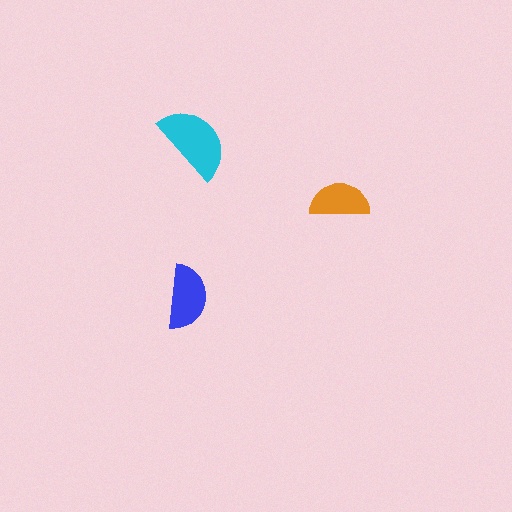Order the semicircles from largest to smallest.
the cyan one, the blue one, the orange one.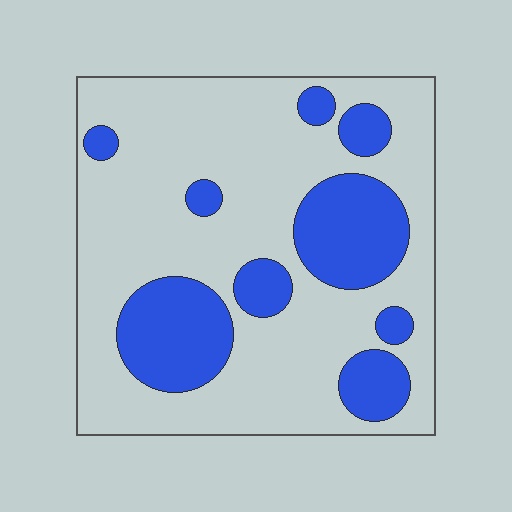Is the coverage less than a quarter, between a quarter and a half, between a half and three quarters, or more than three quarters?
Between a quarter and a half.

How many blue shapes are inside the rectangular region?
9.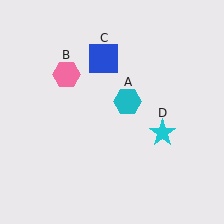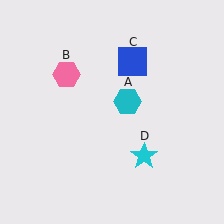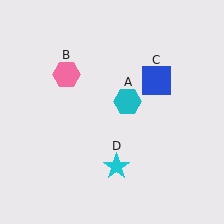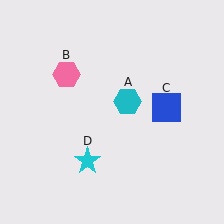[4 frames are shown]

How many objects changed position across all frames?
2 objects changed position: blue square (object C), cyan star (object D).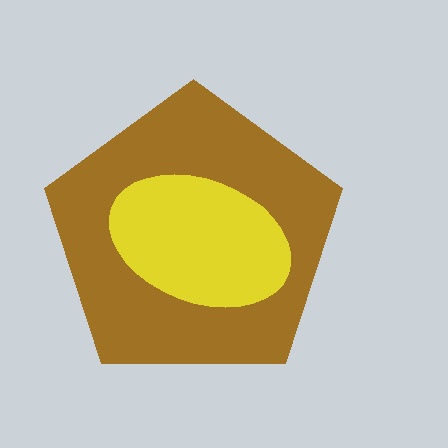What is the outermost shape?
The brown pentagon.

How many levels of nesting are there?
2.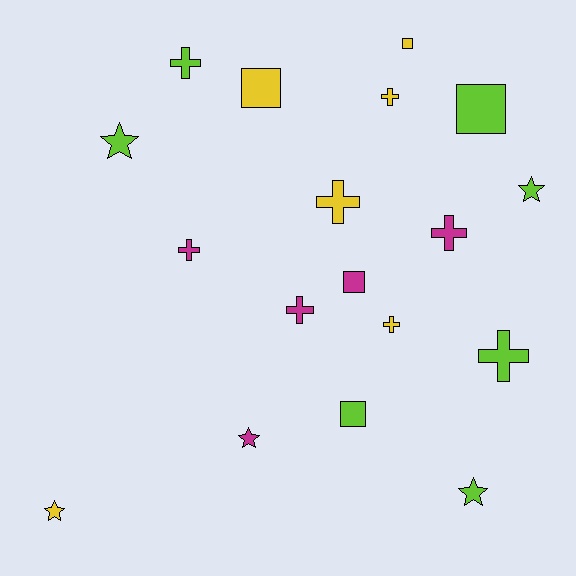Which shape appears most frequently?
Cross, with 8 objects.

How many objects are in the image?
There are 18 objects.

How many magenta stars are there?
There is 1 magenta star.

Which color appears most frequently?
Lime, with 7 objects.